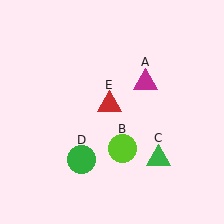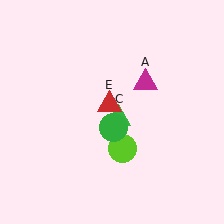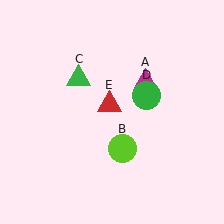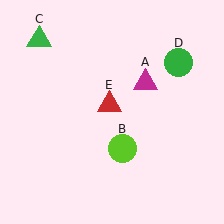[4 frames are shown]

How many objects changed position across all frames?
2 objects changed position: green triangle (object C), green circle (object D).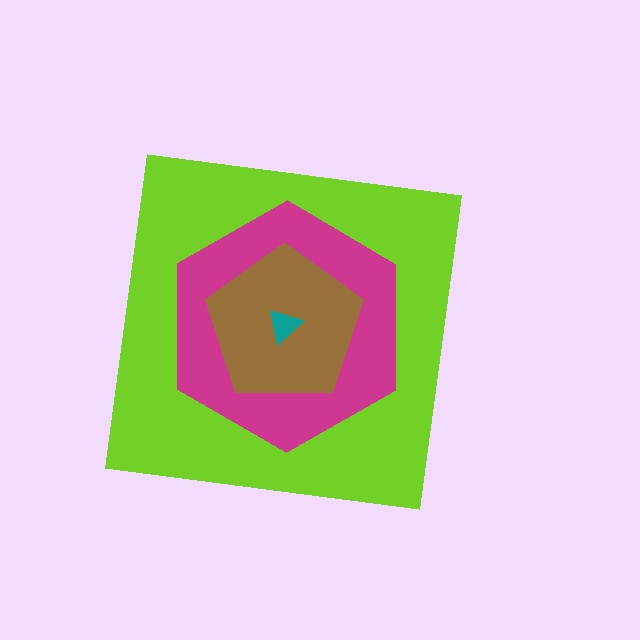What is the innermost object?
The teal triangle.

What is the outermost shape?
The lime square.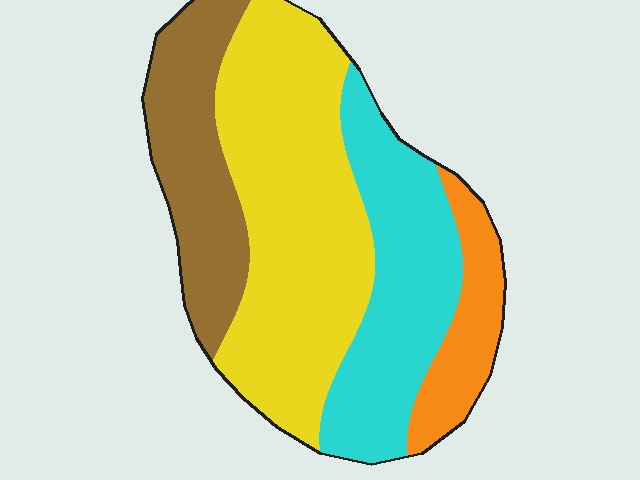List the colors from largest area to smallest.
From largest to smallest: yellow, cyan, brown, orange.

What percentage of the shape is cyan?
Cyan covers 26% of the shape.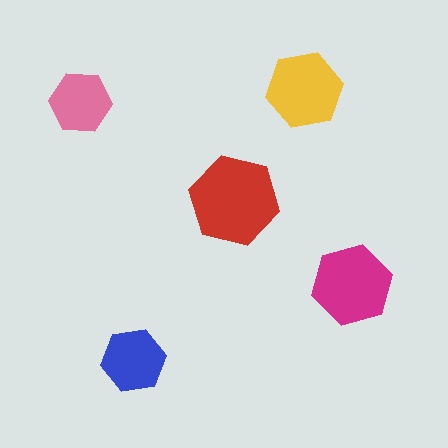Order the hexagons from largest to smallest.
the red one, the magenta one, the yellow one, the blue one, the pink one.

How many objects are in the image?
There are 5 objects in the image.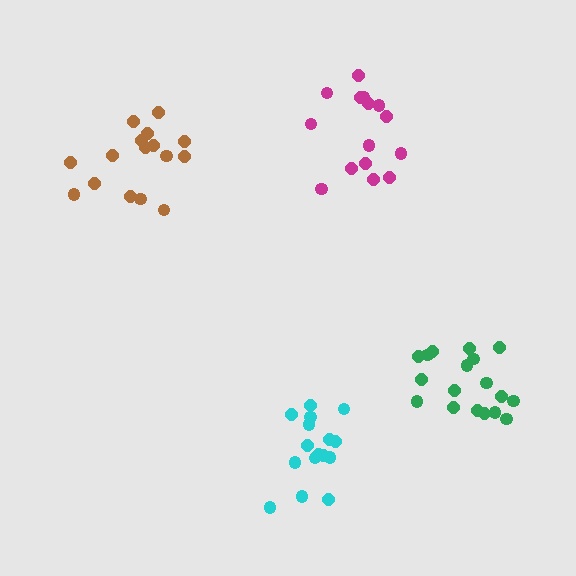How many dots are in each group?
Group 1: 16 dots, Group 2: 18 dots, Group 3: 15 dots, Group 4: 16 dots (65 total).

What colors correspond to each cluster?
The clusters are colored: cyan, green, magenta, brown.